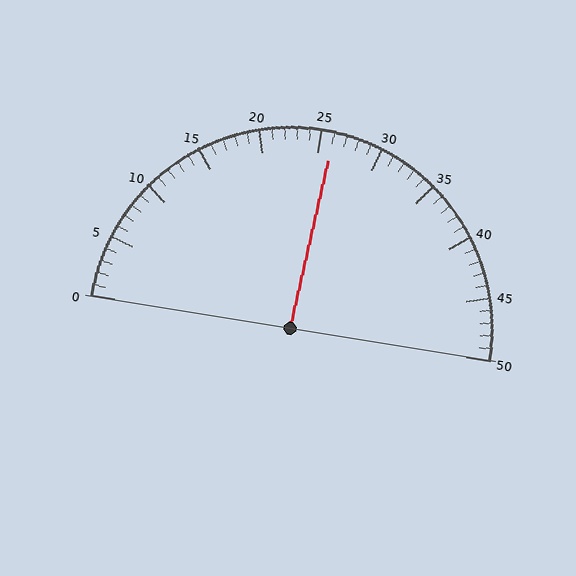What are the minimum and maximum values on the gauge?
The gauge ranges from 0 to 50.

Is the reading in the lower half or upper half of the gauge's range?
The reading is in the upper half of the range (0 to 50).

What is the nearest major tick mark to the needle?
The nearest major tick mark is 25.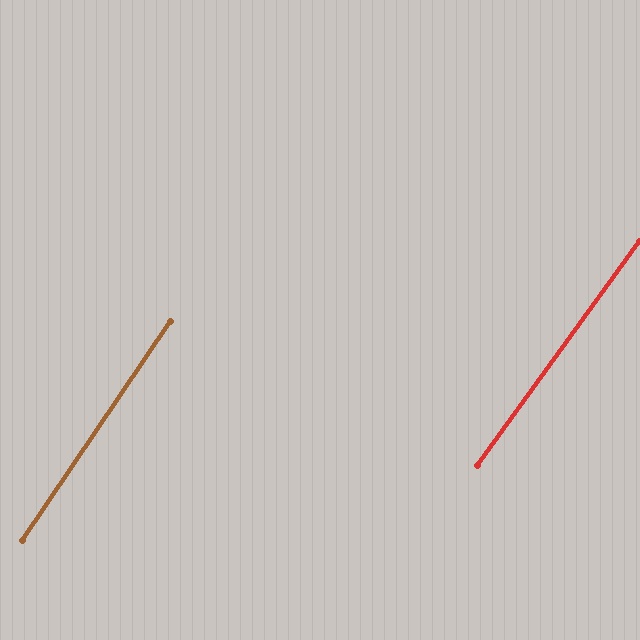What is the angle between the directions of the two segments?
Approximately 2 degrees.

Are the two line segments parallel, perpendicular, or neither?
Parallel — their directions differ by only 1.7°.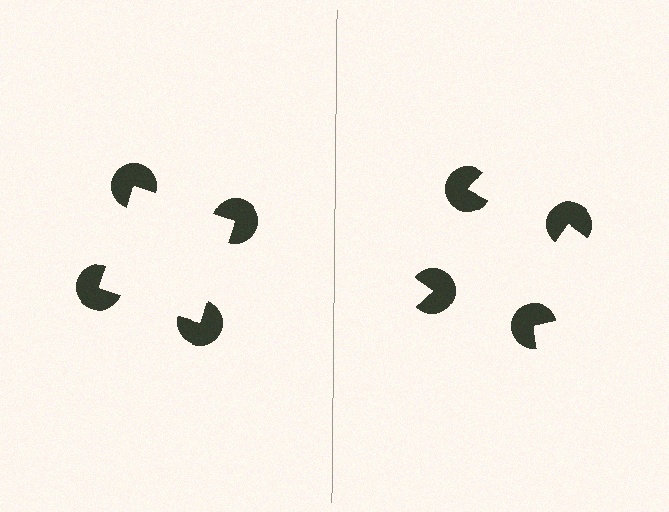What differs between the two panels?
The pac-man discs are positioned identically on both sides; only the wedge orientations differ. On the left they align to a square; on the right they are misaligned.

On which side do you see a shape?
An illusory square appears on the left side. On the right side the wedge cuts are rotated, so no coherent shape forms.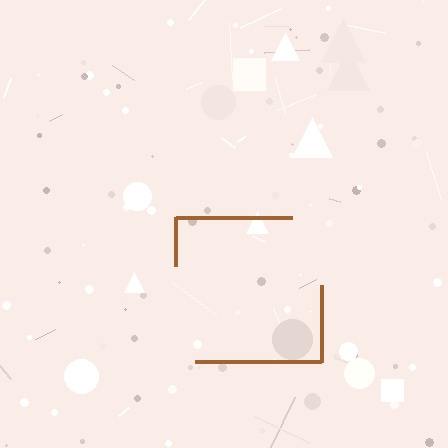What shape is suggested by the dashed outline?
The dashed outline suggests a square.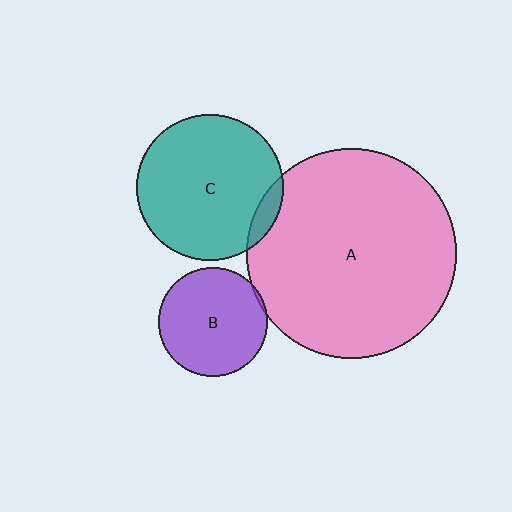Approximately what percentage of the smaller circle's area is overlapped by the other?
Approximately 5%.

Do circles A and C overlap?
Yes.